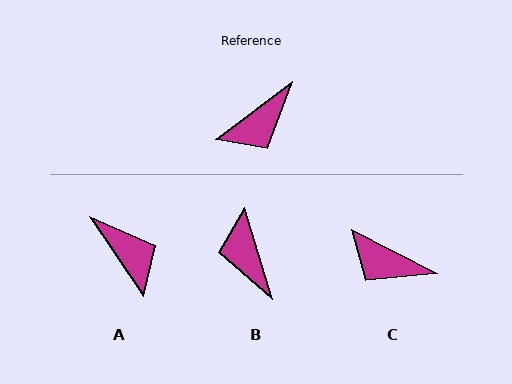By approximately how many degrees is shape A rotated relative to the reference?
Approximately 86 degrees counter-clockwise.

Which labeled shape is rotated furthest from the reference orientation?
B, about 110 degrees away.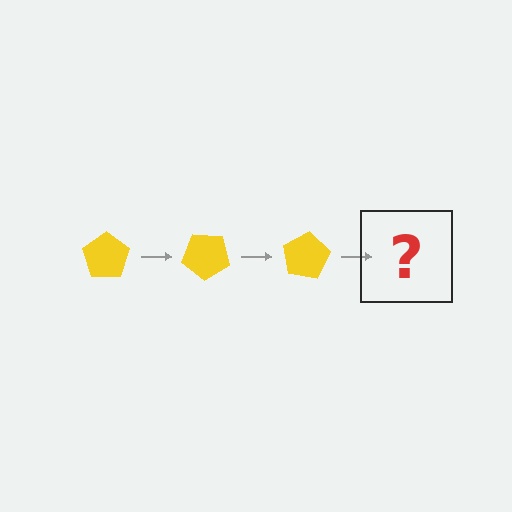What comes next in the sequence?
The next element should be a yellow pentagon rotated 120 degrees.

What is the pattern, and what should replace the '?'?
The pattern is that the pentagon rotates 40 degrees each step. The '?' should be a yellow pentagon rotated 120 degrees.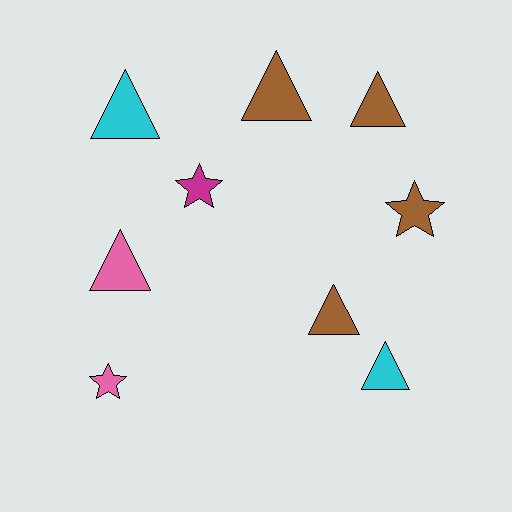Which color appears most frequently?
Brown, with 4 objects.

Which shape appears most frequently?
Triangle, with 6 objects.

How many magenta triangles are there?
There are no magenta triangles.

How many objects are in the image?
There are 9 objects.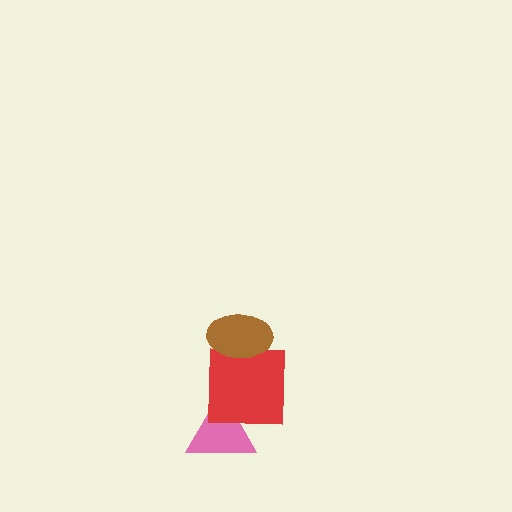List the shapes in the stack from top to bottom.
From top to bottom: the brown ellipse, the red square, the pink triangle.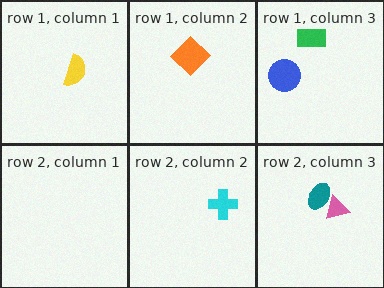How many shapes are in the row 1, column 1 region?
1.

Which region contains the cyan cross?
The row 2, column 2 region.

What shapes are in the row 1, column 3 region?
The green rectangle, the blue circle.